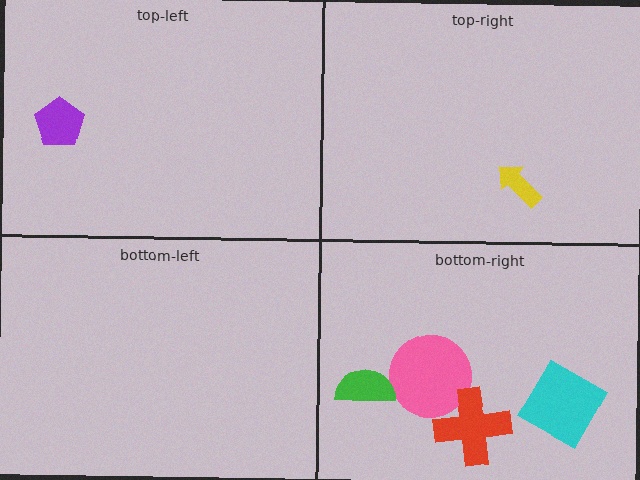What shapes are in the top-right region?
The yellow arrow.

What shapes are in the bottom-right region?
The pink circle, the green semicircle, the red cross, the cyan square.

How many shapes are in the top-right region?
1.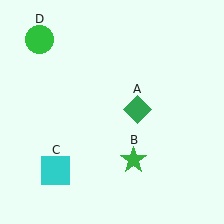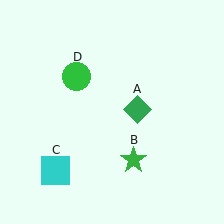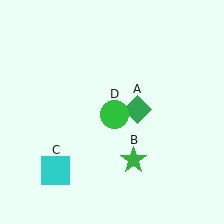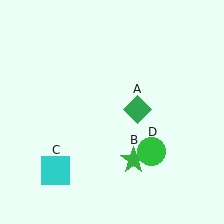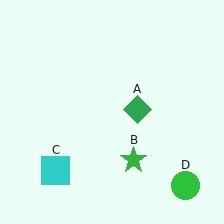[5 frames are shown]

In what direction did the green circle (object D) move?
The green circle (object D) moved down and to the right.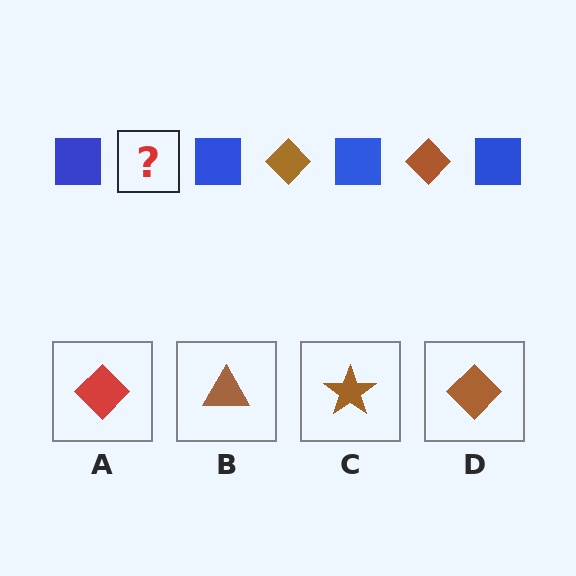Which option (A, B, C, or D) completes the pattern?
D.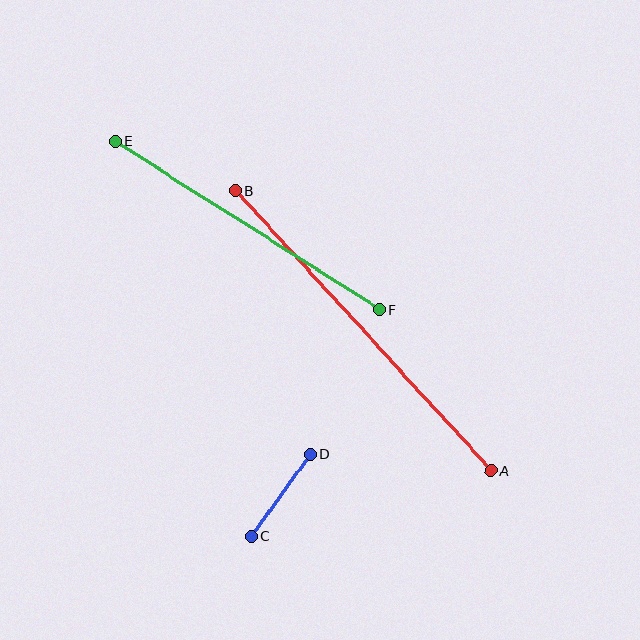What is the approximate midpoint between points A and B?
The midpoint is at approximately (363, 331) pixels.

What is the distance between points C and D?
The distance is approximately 101 pixels.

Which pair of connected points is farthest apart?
Points A and B are farthest apart.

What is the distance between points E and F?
The distance is approximately 313 pixels.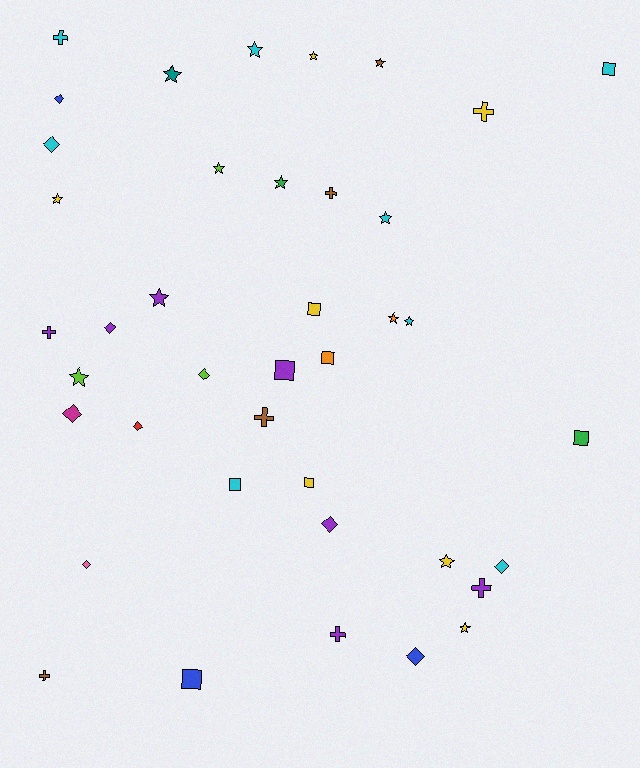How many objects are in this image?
There are 40 objects.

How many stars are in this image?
There are 14 stars.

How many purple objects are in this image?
There are 7 purple objects.